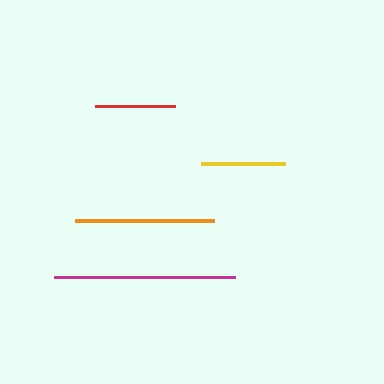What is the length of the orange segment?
The orange segment is approximately 139 pixels long.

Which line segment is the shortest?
The red line is the shortest at approximately 80 pixels.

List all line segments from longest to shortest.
From longest to shortest: magenta, orange, yellow, red.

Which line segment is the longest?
The magenta line is the longest at approximately 181 pixels.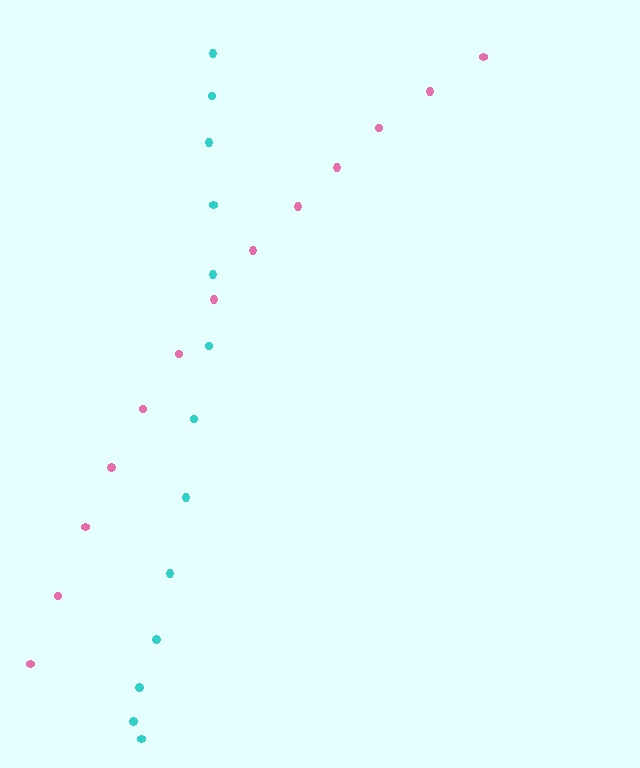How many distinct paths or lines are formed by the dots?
There are 2 distinct paths.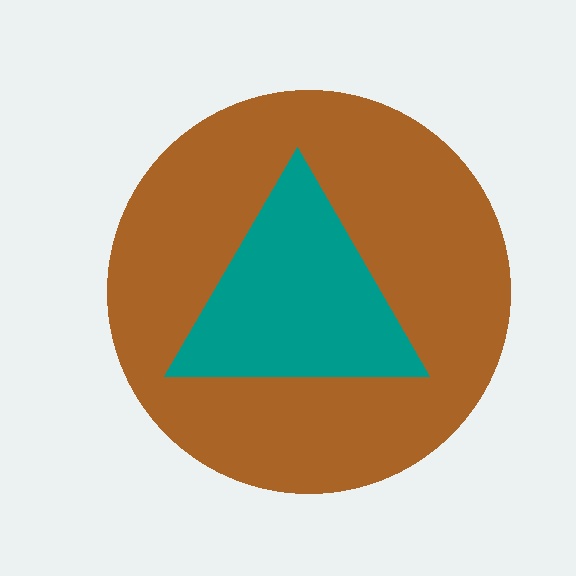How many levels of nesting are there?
2.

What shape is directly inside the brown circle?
The teal triangle.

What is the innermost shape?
The teal triangle.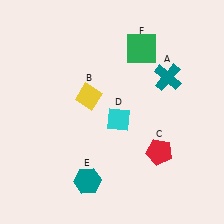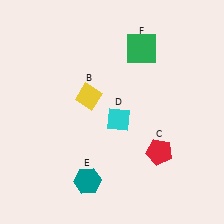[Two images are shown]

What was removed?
The teal cross (A) was removed in Image 2.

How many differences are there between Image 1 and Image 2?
There is 1 difference between the two images.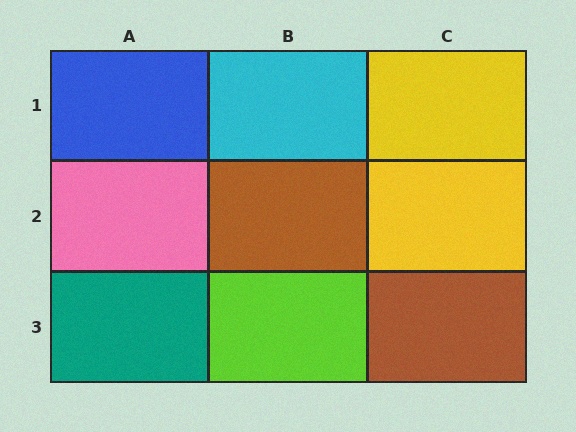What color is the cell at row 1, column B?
Cyan.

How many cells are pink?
1 cell is pink.